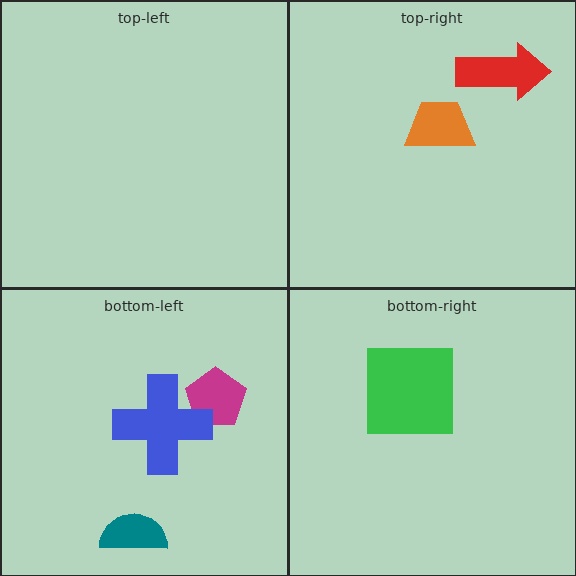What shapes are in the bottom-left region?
The magenta pentagon, the teal semicircle, the blue cross.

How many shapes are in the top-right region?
2.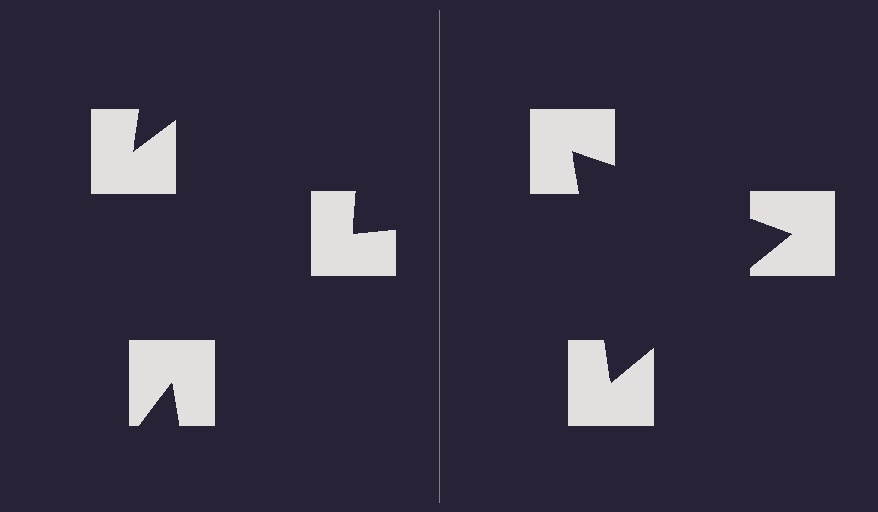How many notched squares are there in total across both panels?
6 — 3 on each side.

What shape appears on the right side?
An illusory triangle.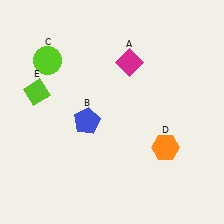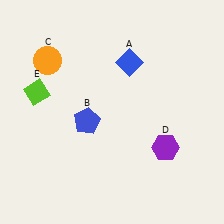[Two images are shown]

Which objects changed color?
A changed from magenta to blue. C changed from lime to orange. D changed from orange to purple.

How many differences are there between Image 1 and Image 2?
There are 3 differences between the two images.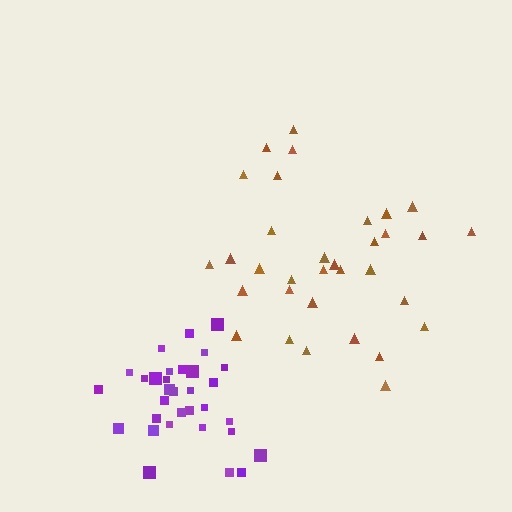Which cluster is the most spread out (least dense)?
Brown.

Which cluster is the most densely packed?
Purple.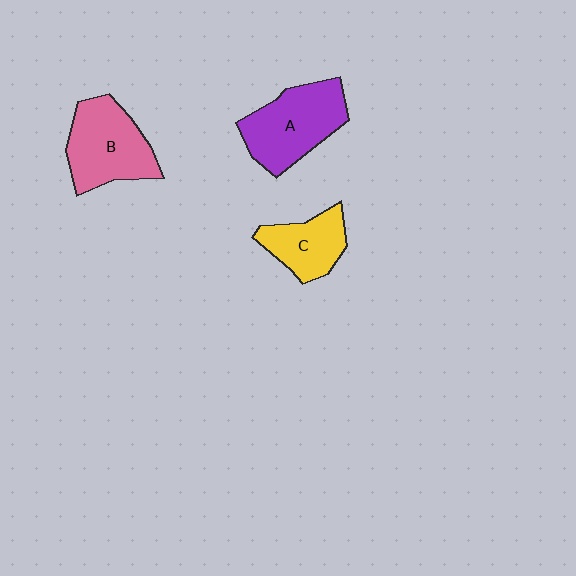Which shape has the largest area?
Shape A (purple).